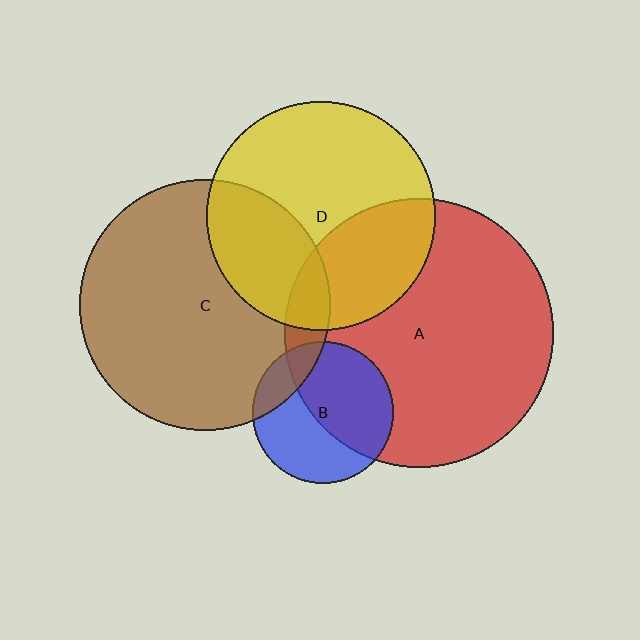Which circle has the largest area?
Circle A (red).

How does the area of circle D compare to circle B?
Approximately 2.6 times.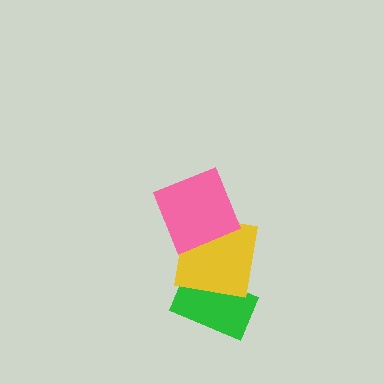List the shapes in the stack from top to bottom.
From top to bottom: the pink square, the yellow square, the green rectangle.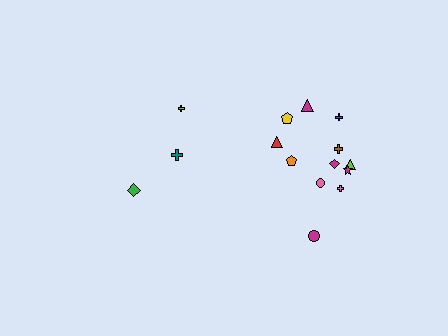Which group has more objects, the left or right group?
The right group.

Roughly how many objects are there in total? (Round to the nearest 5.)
Roughly 15 objects in total.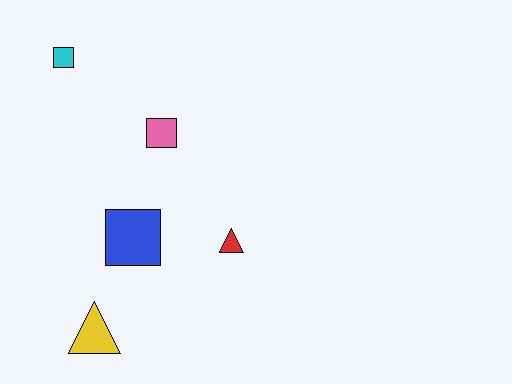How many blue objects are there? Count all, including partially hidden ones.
There is 1 blue object.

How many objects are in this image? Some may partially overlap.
There are 5 objects.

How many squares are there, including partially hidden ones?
There are 3 squares.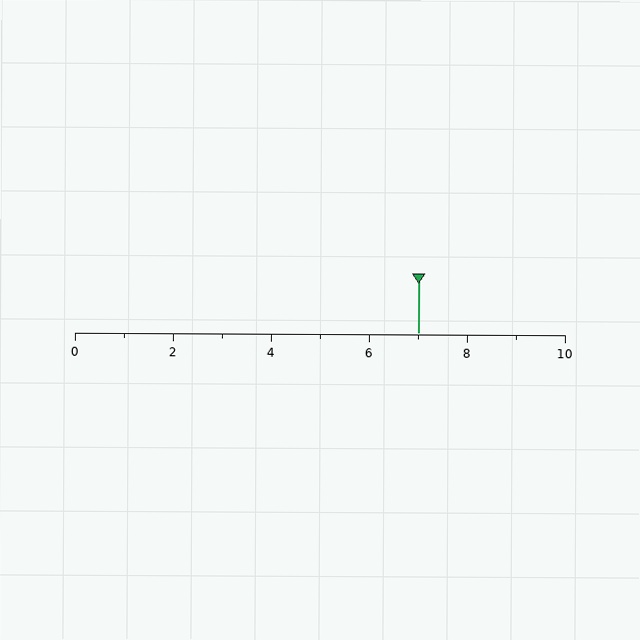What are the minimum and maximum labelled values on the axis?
The axis runs from 0 to 10.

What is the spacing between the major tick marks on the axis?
The major ticks are spaced 2 apart.